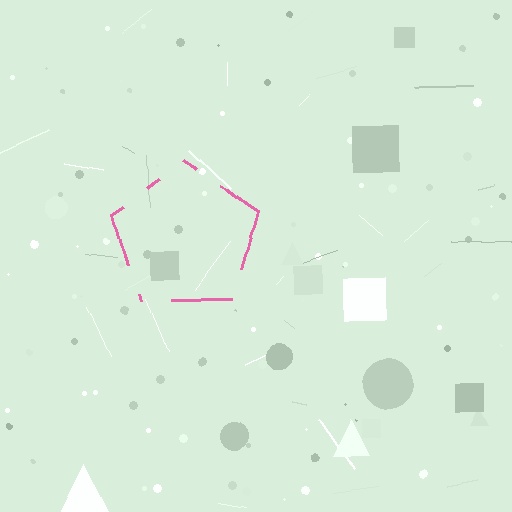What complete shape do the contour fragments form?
The contour fragments form a pentagon.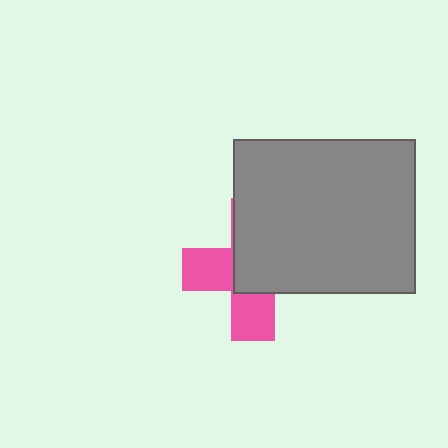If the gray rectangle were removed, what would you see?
You would see the complete pink cross.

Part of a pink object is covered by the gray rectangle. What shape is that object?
It is a cross.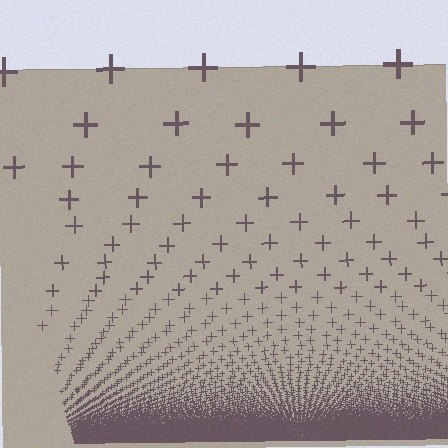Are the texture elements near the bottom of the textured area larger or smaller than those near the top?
Smaller. The gradient is inverted — elements near the bottom are smaller and denser.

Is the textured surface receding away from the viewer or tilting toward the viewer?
The surface appears to tilt toward the viewer. Texture elements get larger and sparser toward the top.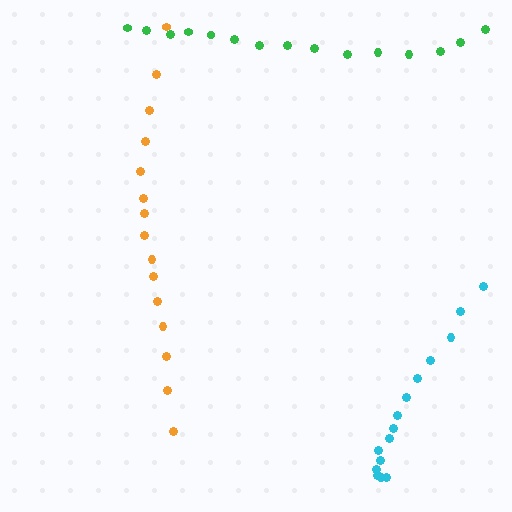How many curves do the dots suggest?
There are 3 distinct paths.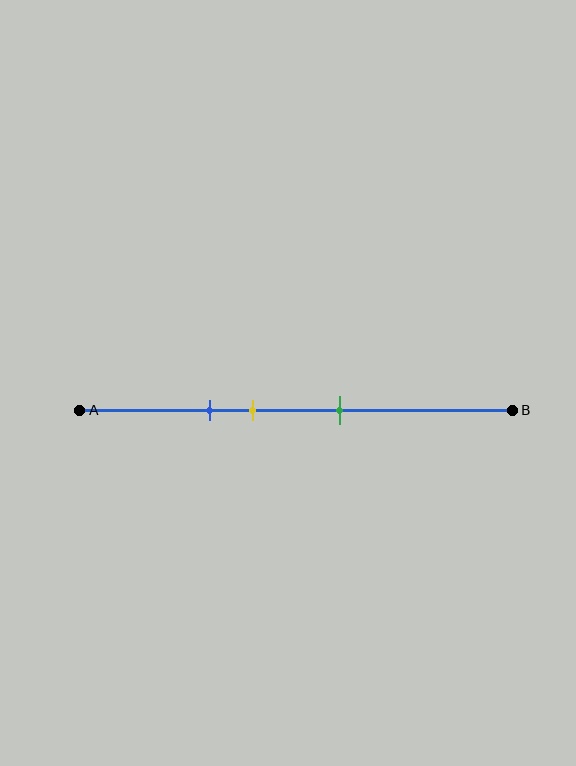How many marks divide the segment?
There are 3 marks dividing the segment.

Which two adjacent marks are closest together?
The blue and yellow marks are the closest adjacent pair.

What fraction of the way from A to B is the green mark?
The green mark is approximately 60% (0.6) of the way from A to B.